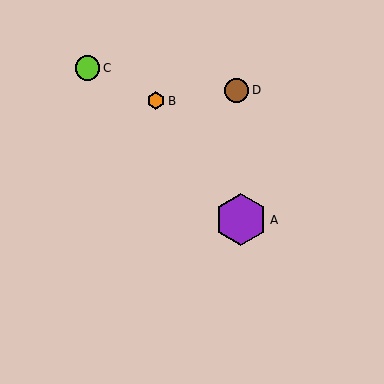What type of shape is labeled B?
Shape B is an orange hexagon.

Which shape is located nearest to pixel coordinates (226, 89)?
The brown circle (labeled D) at (237, 90) is nearest to that location.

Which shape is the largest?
The purple hexagon (labeled A) is the largest.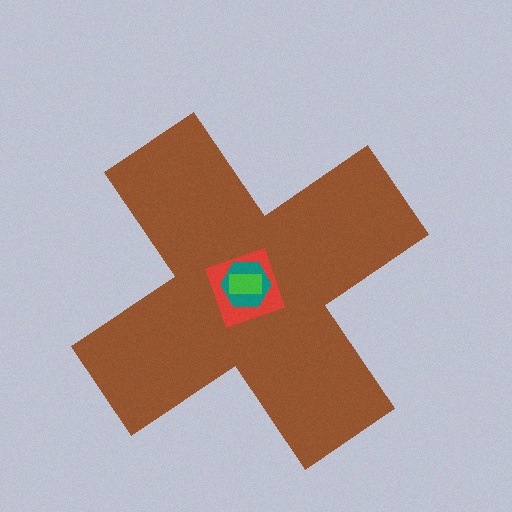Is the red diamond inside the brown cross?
Yes.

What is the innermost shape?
The green rectangle.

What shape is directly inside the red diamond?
The teal hexagon.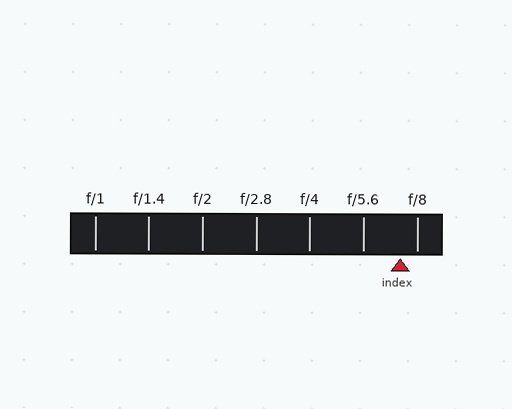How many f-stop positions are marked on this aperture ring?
There are 7 f-stop positions marked.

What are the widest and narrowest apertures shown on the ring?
The widest aperture shown is f/1 and the narrowest is f/8.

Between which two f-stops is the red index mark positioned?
The index mark is between f/5.6 and f/8.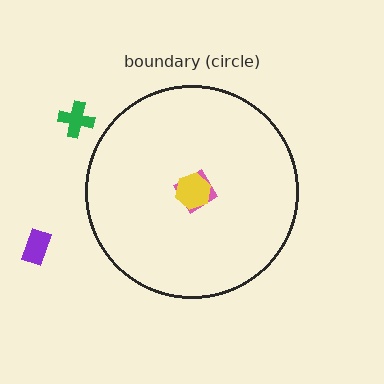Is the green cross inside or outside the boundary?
Outside.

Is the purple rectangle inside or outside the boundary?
Outside.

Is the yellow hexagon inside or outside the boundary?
Inside.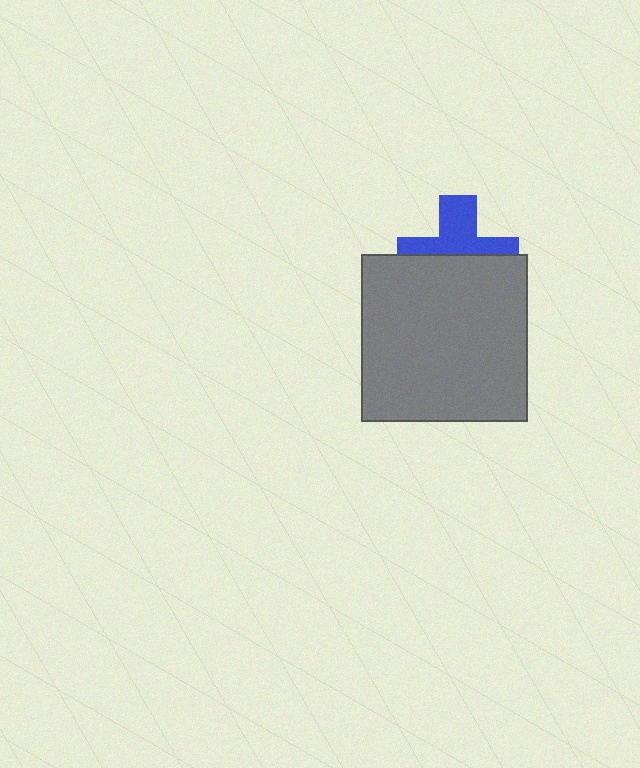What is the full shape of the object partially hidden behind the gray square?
The partially hidden object is a blue cross.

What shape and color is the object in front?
The object in front is a gray square.